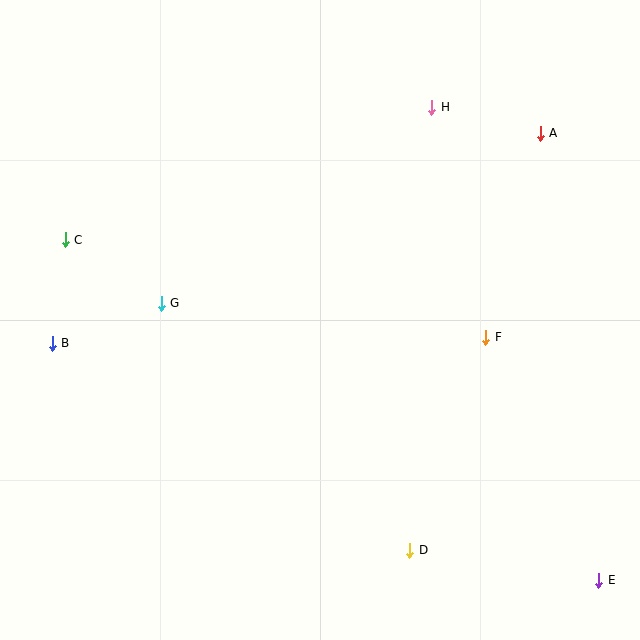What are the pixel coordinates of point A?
Point A is at (540, 133).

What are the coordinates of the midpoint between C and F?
The midpoint between C and F is at (276, 289).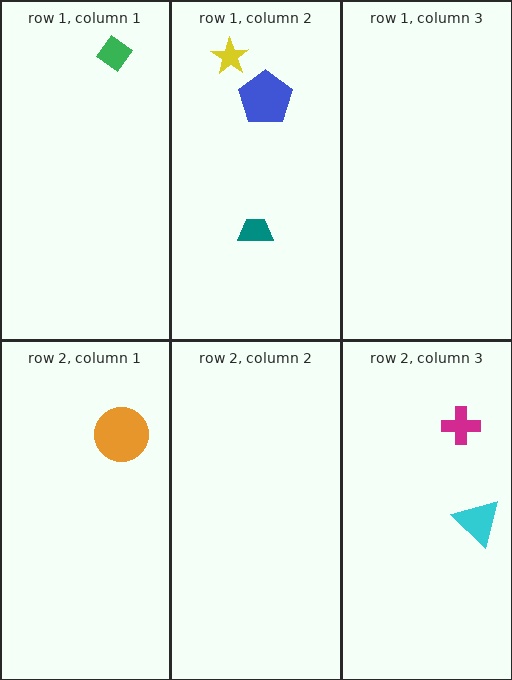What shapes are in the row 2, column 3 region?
The magenta cross, the cyan triangle.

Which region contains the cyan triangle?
The row 2, column 3 region.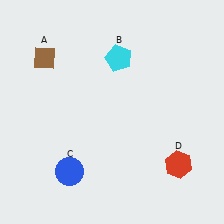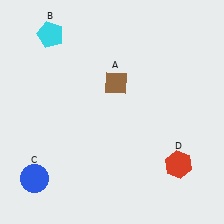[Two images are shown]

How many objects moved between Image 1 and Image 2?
3 objects moved between the two images.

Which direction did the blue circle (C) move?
The blue circle (C) moved left.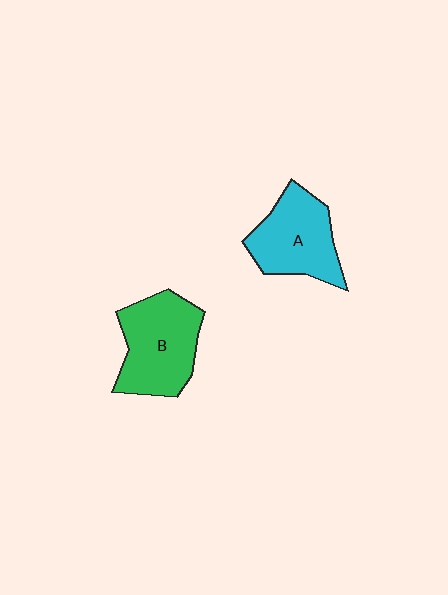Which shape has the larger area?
Shape B (green).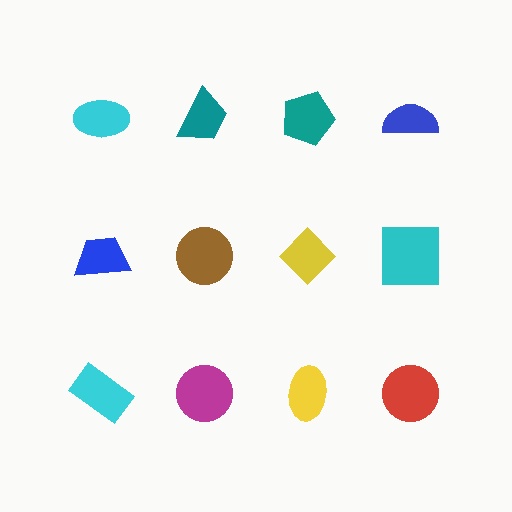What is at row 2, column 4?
A cyan square.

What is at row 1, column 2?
A teal trapezoid.